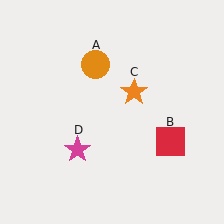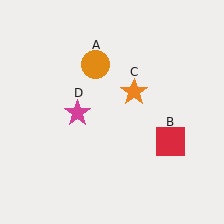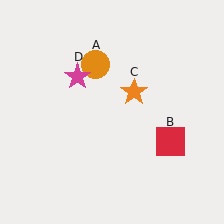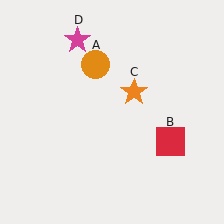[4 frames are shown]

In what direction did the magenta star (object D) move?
The magenta star (object D) moved up.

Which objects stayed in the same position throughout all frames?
Orange circle (object A) and red square (object B) and orange star (object C) remained stationary.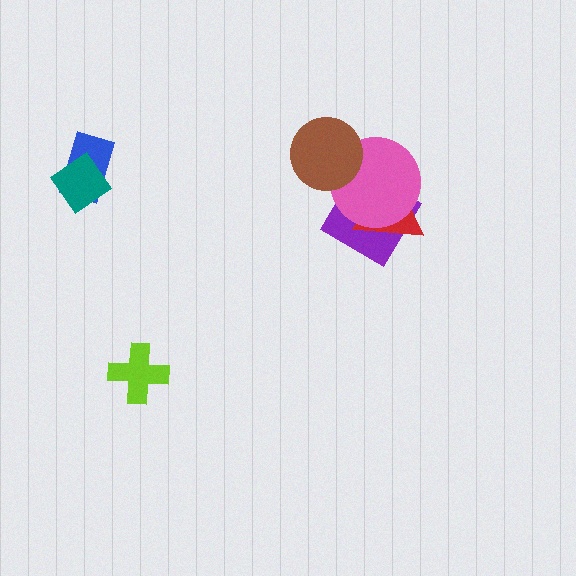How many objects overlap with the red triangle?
2 objects overlap with the red triangle.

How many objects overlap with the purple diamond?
2 objects overlap with the purple diamond.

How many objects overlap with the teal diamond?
1 object overlaps with the teal diamond.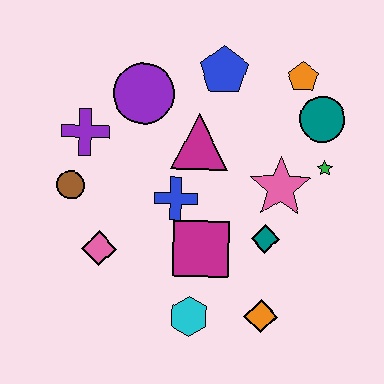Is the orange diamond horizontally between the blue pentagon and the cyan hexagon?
No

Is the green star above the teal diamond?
Yes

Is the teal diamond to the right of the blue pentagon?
Yes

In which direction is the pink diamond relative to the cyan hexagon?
The pink diamond is to the left of the cyan hexagon.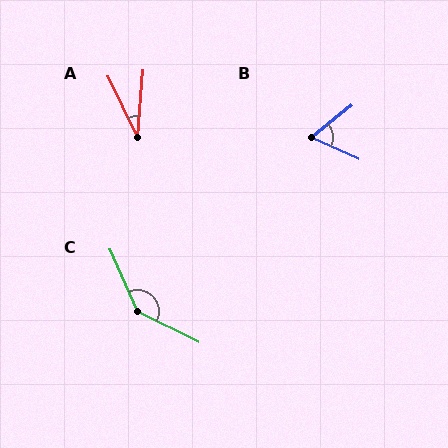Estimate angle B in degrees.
Approximately 64 degrees.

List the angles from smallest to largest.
A (30°), B (64°), C (140°).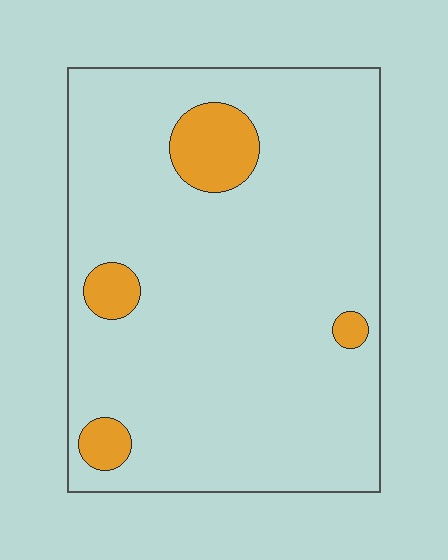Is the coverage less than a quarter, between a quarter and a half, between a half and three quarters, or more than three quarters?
Less than a quarter.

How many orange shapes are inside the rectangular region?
4.